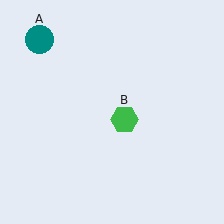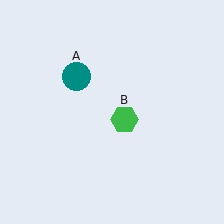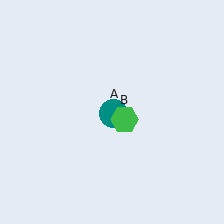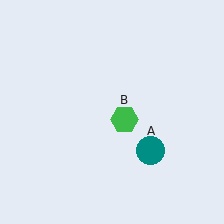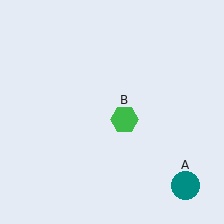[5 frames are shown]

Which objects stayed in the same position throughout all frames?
Green hexagon (object B) remained stationary.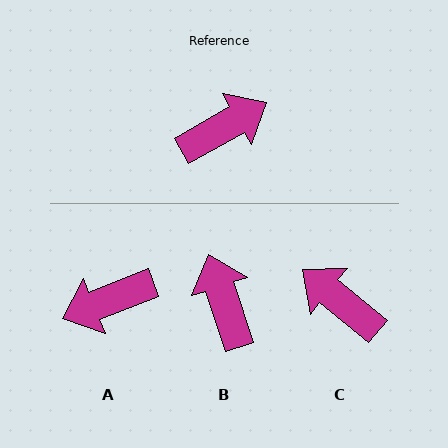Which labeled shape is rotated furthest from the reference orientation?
A, about 172 degrees away.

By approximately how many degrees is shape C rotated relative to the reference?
Approximately 111 degrees counter-clockwise.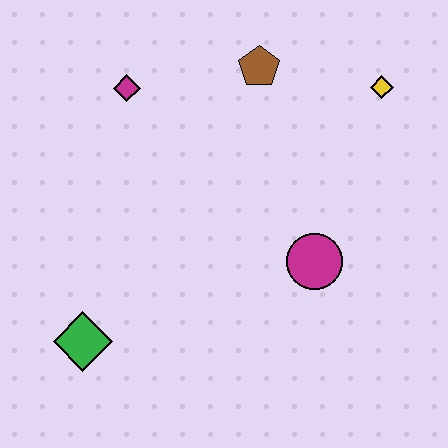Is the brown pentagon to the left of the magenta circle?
Yes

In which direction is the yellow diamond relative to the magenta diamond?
The yellow diamond is to the right of the magenta diamond.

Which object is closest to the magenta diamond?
The brown pentagon is closest to the magenta diamond.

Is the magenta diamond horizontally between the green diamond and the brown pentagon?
Yes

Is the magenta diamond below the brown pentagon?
Yes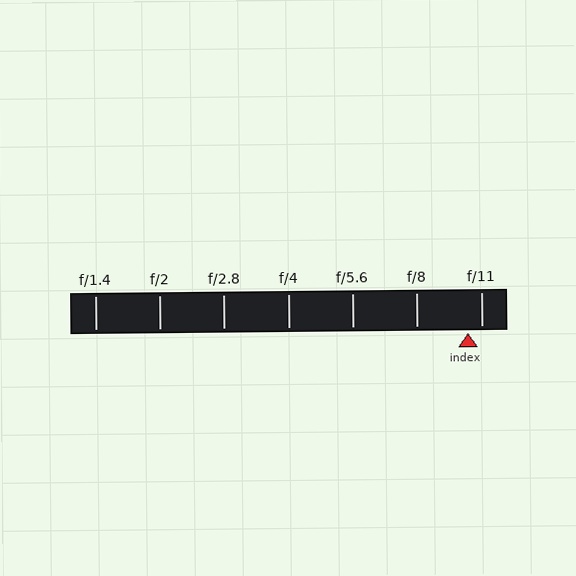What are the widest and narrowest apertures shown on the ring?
The widest aperture shown is f/1.4 and the narrowest is f/11.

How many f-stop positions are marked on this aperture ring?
There are 7 f-stop positions marked.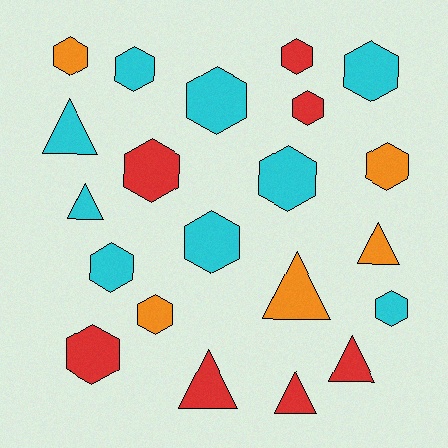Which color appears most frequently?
Cyan, with 9 objects.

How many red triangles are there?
There are 3 red triangles.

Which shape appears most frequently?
Hexagon, with 14 objects.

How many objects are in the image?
There are 21 objects.